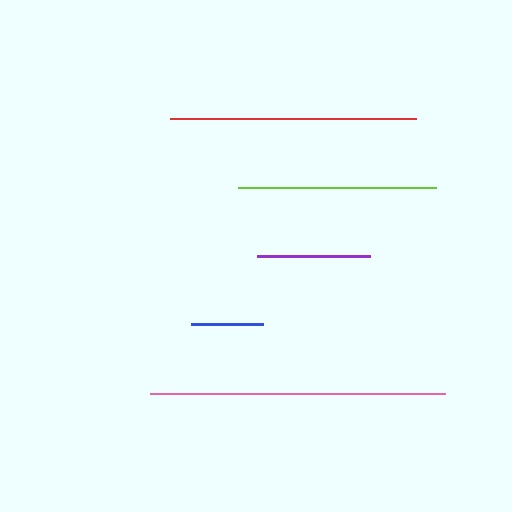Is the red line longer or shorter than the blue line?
The red line is longer than the blue line.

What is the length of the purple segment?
The purple segment is approximately 113 pixels long.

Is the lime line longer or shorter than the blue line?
The lime line is longer than the blue line.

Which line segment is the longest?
The pink line is the longest at approximately 295 pixels.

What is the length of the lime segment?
The lime segment is approximately 198 pixels long.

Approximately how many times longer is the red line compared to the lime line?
The red line is approximately 1.2 times the length of the lime line.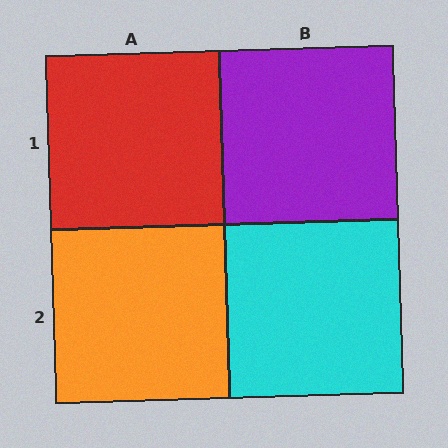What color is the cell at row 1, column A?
Red.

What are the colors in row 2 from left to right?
Orange, cyan.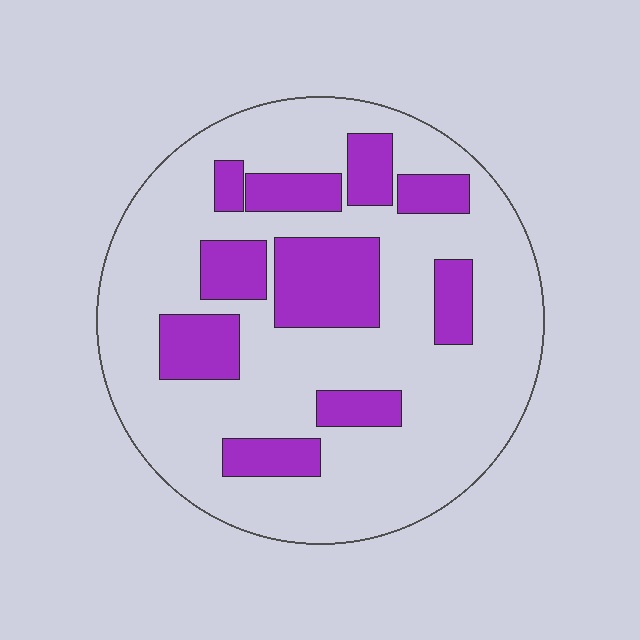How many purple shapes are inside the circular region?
10.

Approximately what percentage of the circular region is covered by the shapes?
Approximately 25%.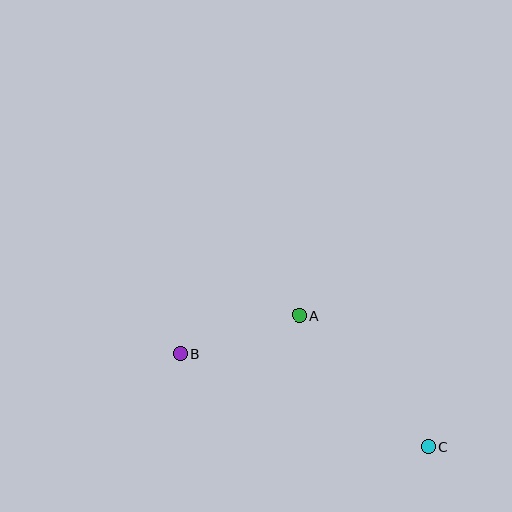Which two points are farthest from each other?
Points B and C are farthest from each other.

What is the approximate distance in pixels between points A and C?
The distance between A and C is approximately 184 pixels.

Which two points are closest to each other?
Points A and B are closest to each other.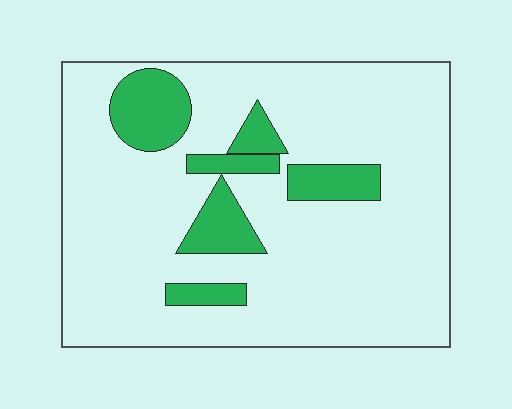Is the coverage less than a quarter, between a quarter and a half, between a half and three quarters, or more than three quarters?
Less than a quarter.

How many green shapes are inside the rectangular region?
6.